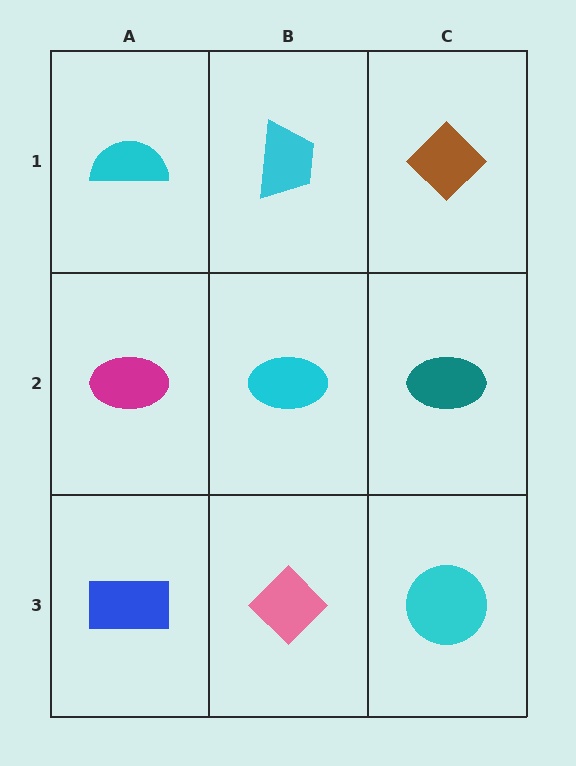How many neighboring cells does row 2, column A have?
3.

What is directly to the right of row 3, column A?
A pink diamond.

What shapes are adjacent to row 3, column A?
A magenta ellipse (row 2, column A), a pink diamond (row 3, column B).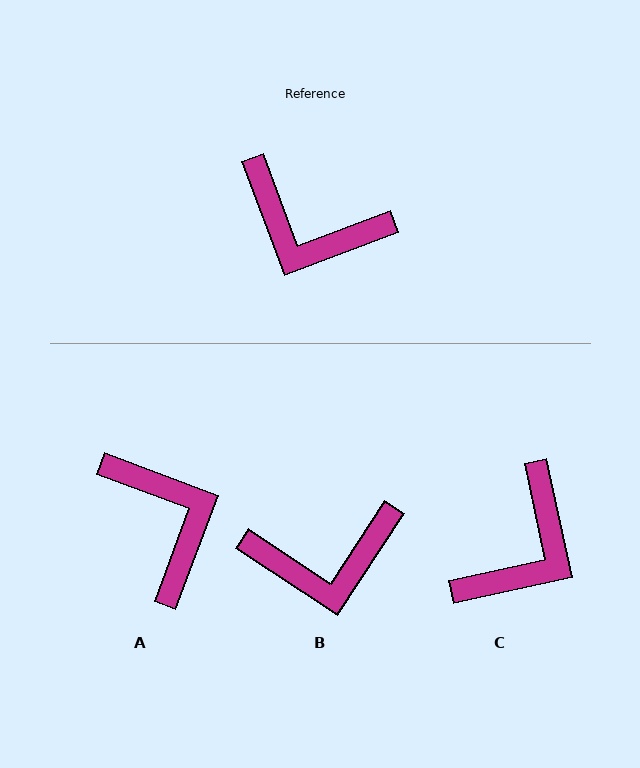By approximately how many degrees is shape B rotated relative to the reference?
Approximately 36 degrees counter-clockwise.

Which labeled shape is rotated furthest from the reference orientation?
A, about 139 degrees away.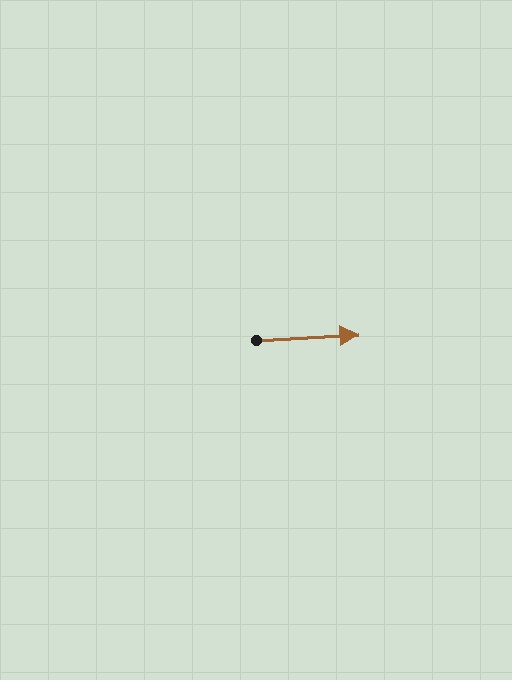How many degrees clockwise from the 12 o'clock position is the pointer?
Approximately 87 degrees.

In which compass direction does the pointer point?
East.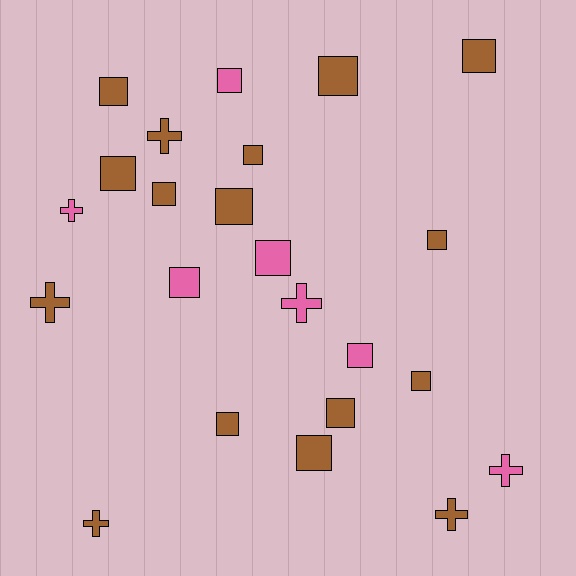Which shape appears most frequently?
Square, with 16 objects.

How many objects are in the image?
There are 23 objects.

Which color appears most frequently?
Brown, with 16 objects.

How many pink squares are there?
There are 4 pink squares.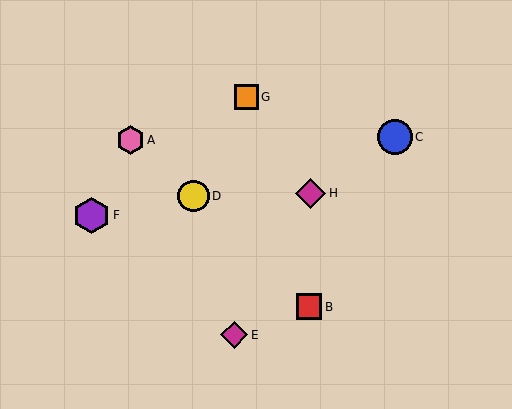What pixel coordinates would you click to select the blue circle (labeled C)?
Click at (395, 137) to select the blue circle C.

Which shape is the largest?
The purple hexagon (labeled F) is the largest.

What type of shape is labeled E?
Shape E is a magenta diamond.